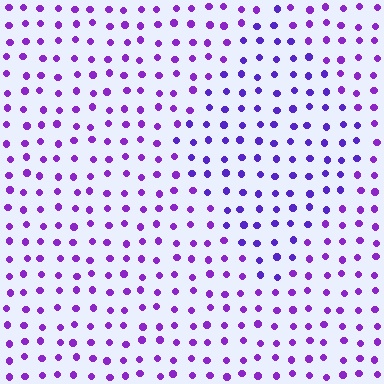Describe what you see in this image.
The image is filled with small purple elements in a uniform arrangement. A diamond-shaped region is visible where the elements are tinted to a slightly different hue, forming a subtle color boundary.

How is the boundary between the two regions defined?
The boundary is defined purely by a slight shift in hue (about 21 degrees). Spacing, size, and orientation are identical on both sides.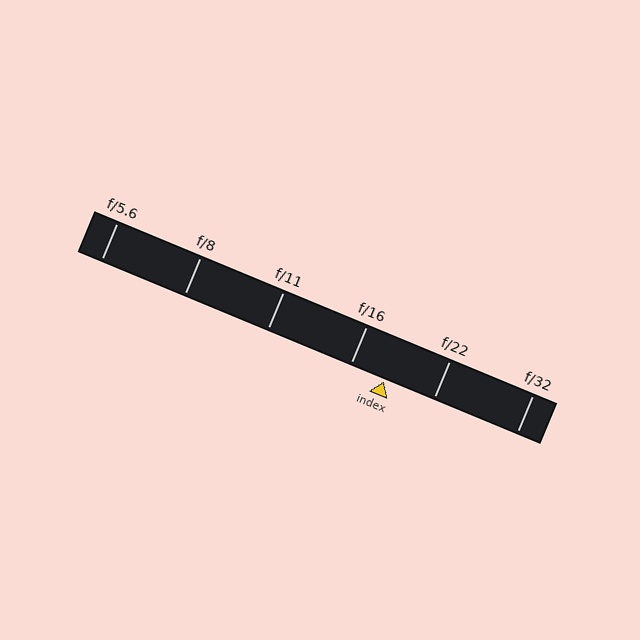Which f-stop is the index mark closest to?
The index mark is closest to f/16.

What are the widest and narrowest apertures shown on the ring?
The widest aperture shown is f/5.6 and the narrowest is f/32.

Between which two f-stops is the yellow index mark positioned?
The index mark is between f/16 and f/22.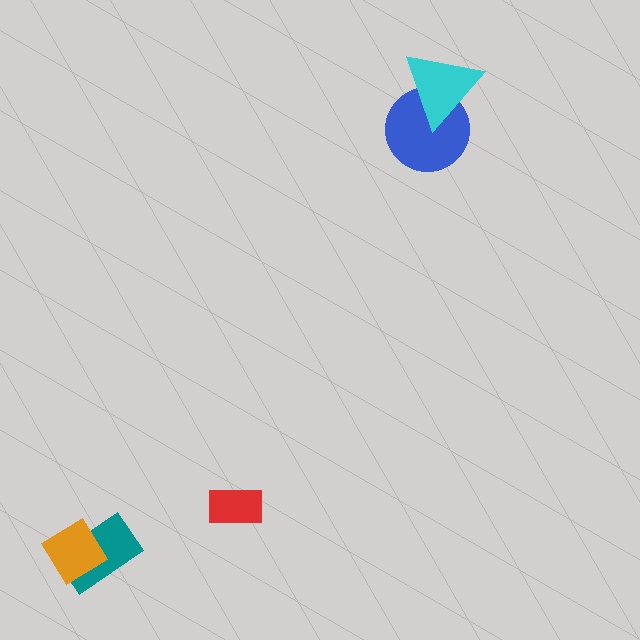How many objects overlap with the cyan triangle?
1 object overlaps with the cyan triangle.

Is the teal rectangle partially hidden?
Yes, it is partially covered by another shape.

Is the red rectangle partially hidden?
No, no other shape covers it.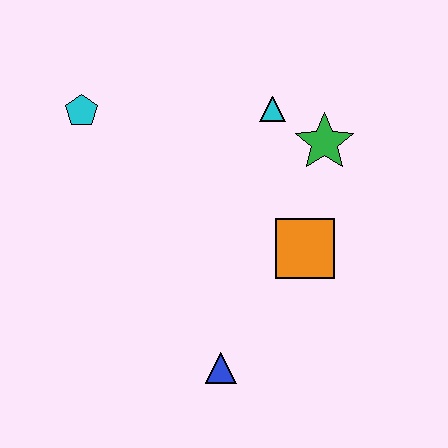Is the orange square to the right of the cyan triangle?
Yes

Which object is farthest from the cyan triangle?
The blue triangle is farthest from the cyan triangle.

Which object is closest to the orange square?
The green star is closest to the orange square.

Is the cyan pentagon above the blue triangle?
Yes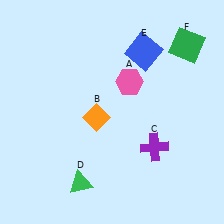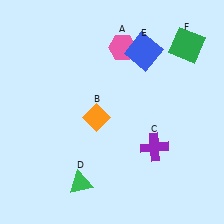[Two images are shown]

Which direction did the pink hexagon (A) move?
The pink hexagon (A) moved up.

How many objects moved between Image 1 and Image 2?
1 object moved between the two images.